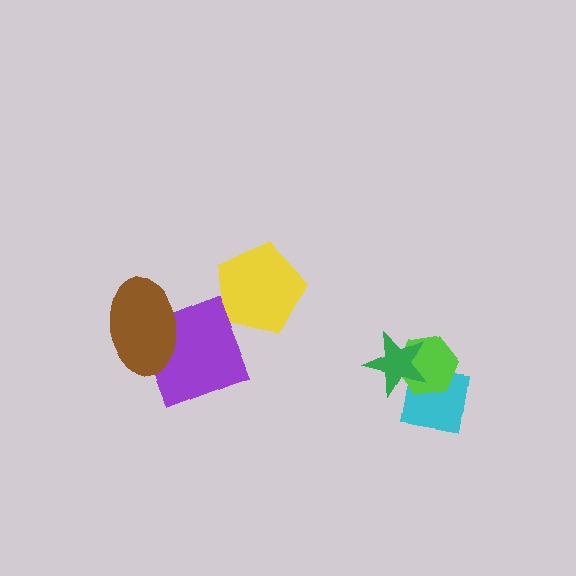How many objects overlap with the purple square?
1 object overlaps with the purple square.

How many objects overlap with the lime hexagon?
2 objects overlap with the lime hexagon.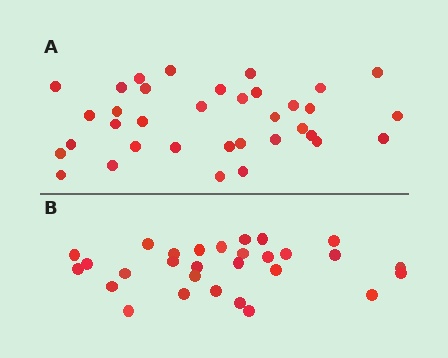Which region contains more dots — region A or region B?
Region A (the top region) has more dots.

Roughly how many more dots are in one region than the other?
Region A has about 6 more dots than region B.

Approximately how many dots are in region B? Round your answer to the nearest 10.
About 30 dots. (The exact count is 29, which rounds to 30.)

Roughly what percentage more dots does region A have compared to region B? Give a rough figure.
About 20% more.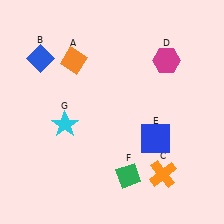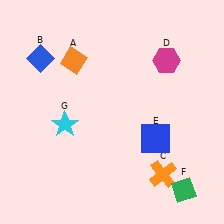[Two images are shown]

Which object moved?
The green diamond (F) moved right.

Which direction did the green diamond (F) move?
The green diamond (F) moved right.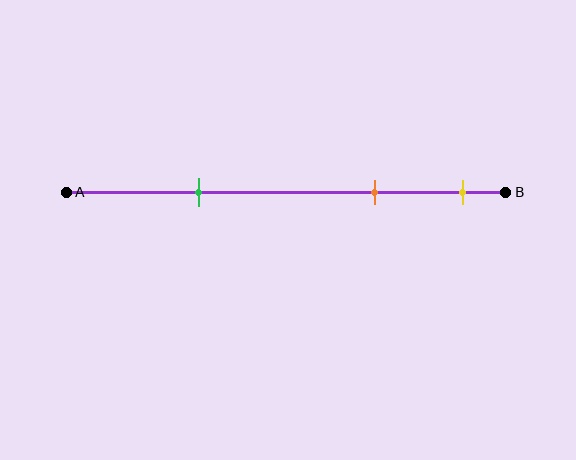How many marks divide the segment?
There are 3 marks dividing the segment.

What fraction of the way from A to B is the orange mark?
The orange mark is approximately 70% (0.7) of the way from A to B.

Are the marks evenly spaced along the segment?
No, the marks are not evenly spaced.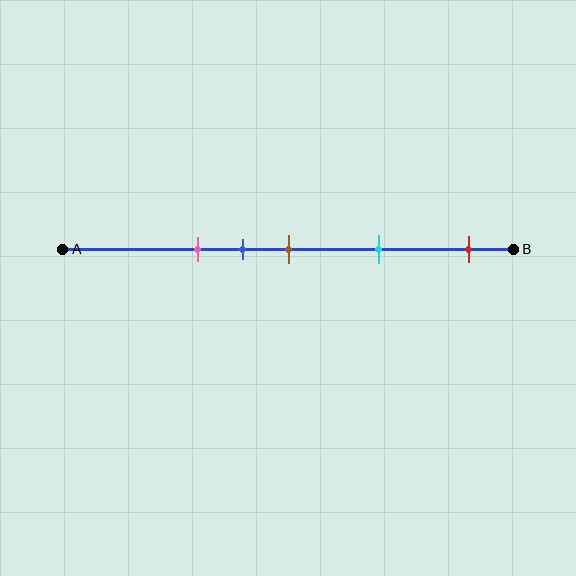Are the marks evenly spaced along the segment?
No, the marks are not evenly spaced.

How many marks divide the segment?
There are 5 marks dividing the segment.